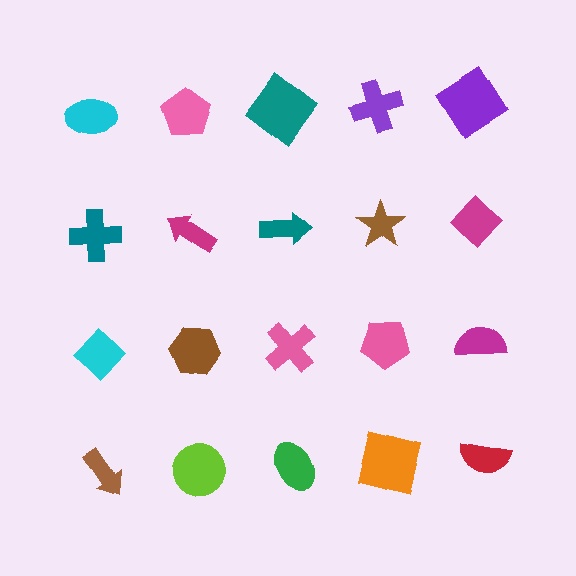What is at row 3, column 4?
A pink pentagon.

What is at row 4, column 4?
An orange square.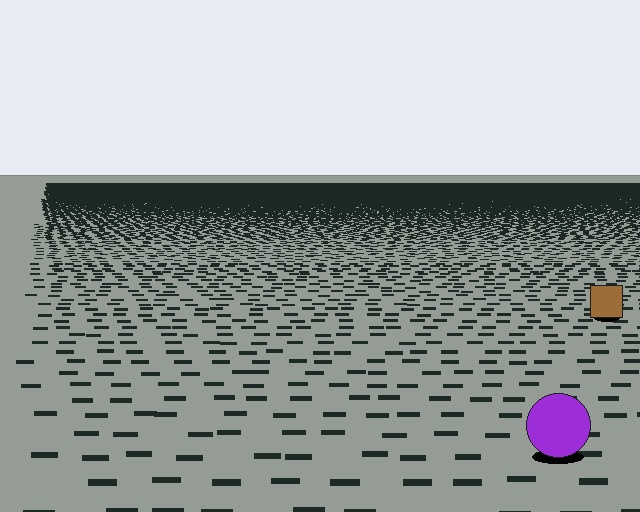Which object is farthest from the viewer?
The brown square is farthest from the viewer. It appears smaller and the ground texture around it is denser.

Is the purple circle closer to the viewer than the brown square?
Yes. The purple circle is closer — you can tell from the texture gradient: the ground texture is coarser near it.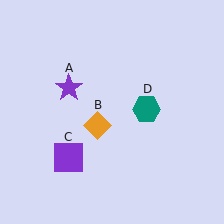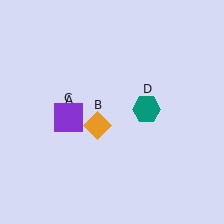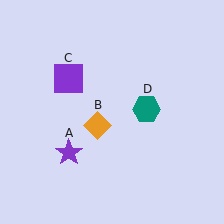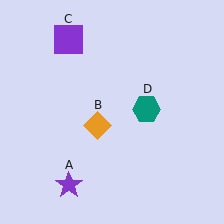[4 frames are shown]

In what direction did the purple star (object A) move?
The purple star (object A) moved down.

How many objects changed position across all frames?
2 objects changed position: purple star (object A), purple square (object C).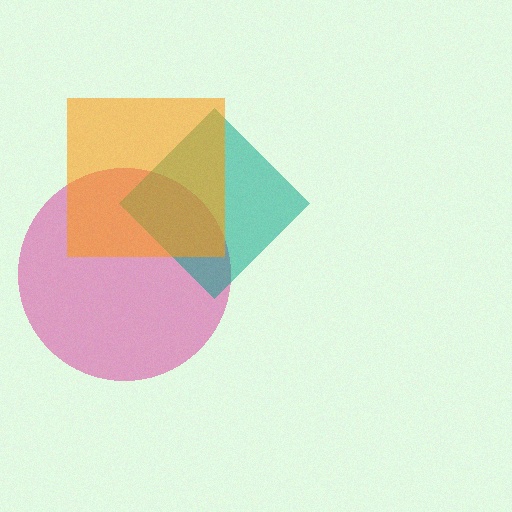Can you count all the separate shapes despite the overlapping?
Yes, there are 3 separate shapes.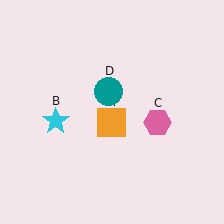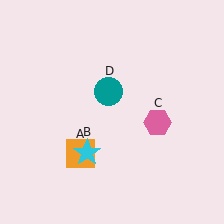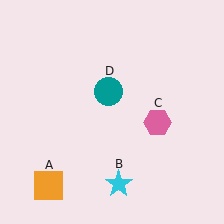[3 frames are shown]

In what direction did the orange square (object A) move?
The orange square (object A) moved down and to the left.